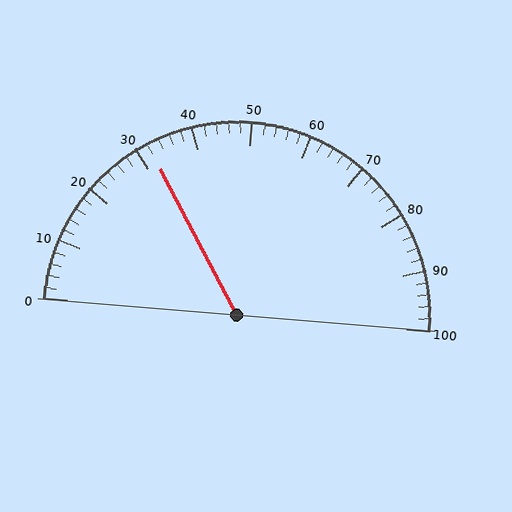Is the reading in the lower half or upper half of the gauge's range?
The reading is in the lower half of the range (0 to 100).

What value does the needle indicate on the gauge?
The needle indicates approximately 32.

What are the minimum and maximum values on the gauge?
The gauge ranges from 0 to 100.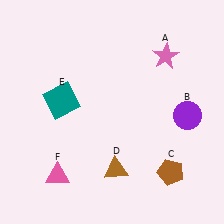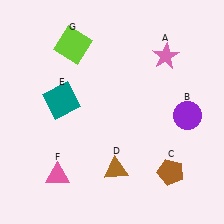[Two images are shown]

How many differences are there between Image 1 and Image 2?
There is 1 difference between the two images.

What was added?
A lime square (G) was added in Image 2.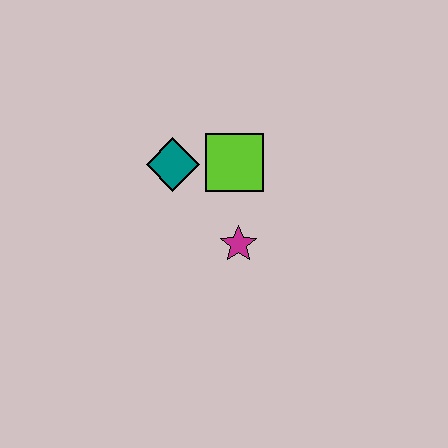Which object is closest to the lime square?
The teal diamond is closest to the lime square.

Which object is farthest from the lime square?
The magenta star is farthest from the lime square.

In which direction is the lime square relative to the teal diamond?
The lime square is to the right of the teal diamond.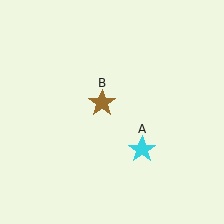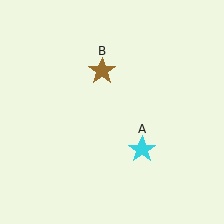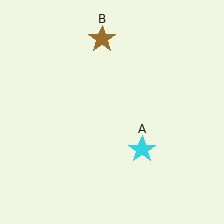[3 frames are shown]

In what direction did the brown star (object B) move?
The brown star (object B) moved up.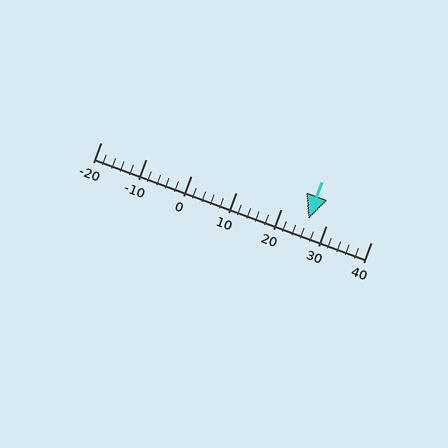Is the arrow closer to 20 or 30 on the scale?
The arrow is closer to 30.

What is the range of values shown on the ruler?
The ruler shows values from -20 to 40.